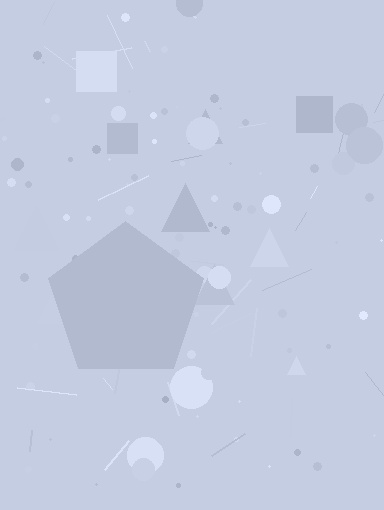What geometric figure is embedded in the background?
A pentagon is embedded in the background.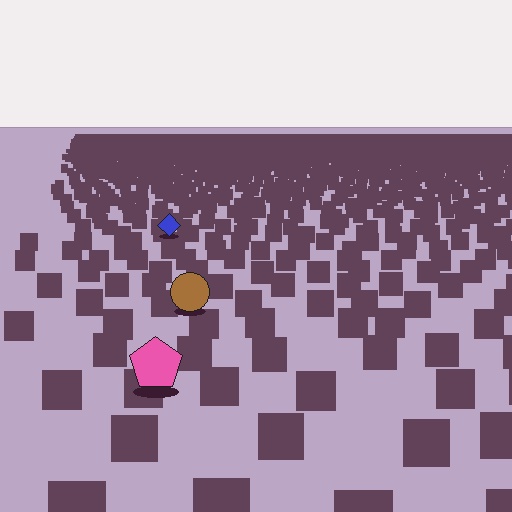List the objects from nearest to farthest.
From nearest to farthest: the pink pentagon, the brown circle, the blue diamond.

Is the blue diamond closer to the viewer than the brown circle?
No. The brown circle is closer — you can tell from the texture gradient: the ground texture is coarser near it.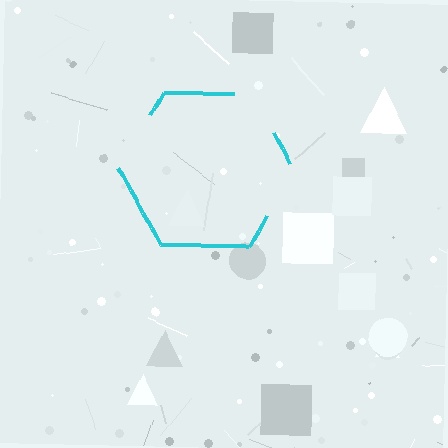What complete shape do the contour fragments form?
The contour fragments form a hexagon.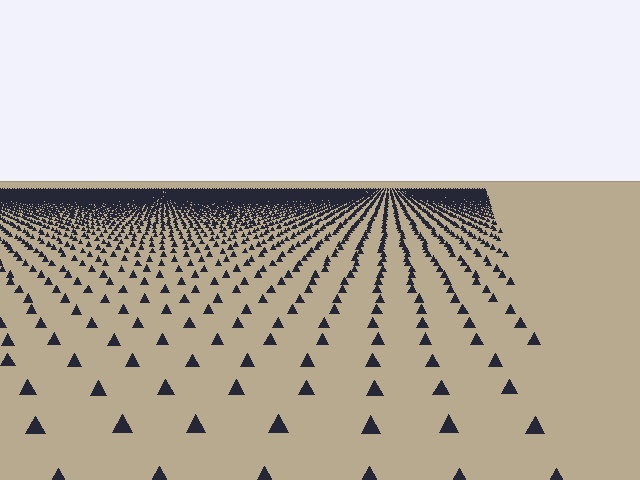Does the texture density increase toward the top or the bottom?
Density increases toward the top.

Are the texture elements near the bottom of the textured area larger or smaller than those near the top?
Larger. Near the bottom, elements are closer to the viewer and appear at a bigger on-screen size.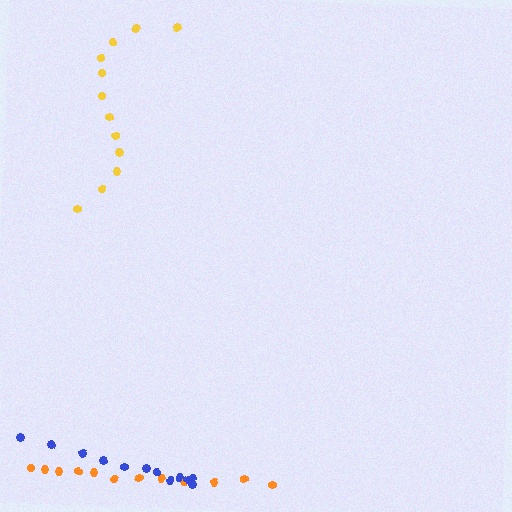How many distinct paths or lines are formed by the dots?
There are 3 distinct paths.